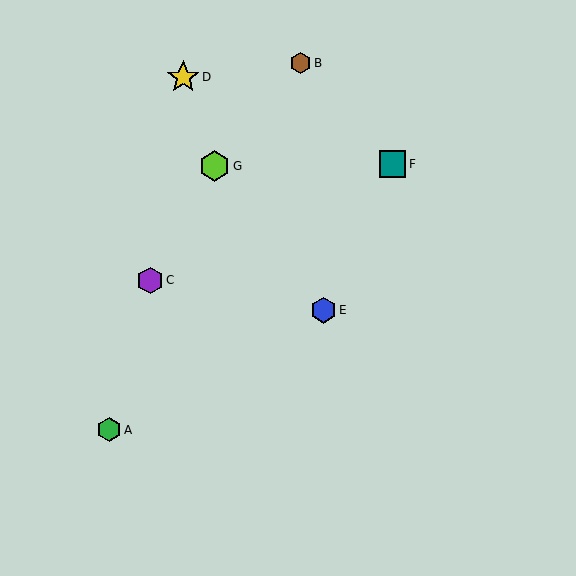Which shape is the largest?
The yellow star (labeled D) is the largest.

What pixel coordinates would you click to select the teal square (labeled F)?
Click at (392, 164) to select the teal square F.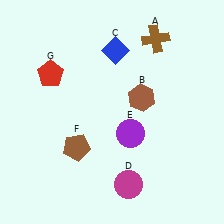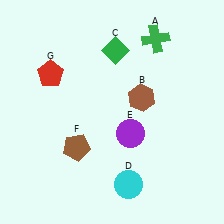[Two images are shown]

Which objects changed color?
A changed from brown to green. C changed from blue to green. D changed from magenta to cyan.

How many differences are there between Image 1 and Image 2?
There are 3 differences between the two images.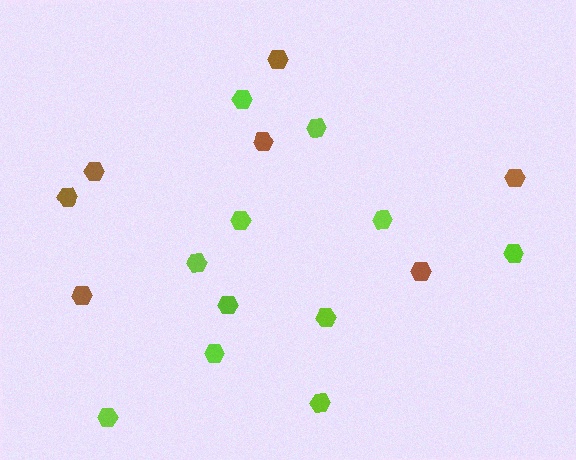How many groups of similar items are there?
There are 2 groups: one group of lime hexagons (11) and one group of brown hexagons (7).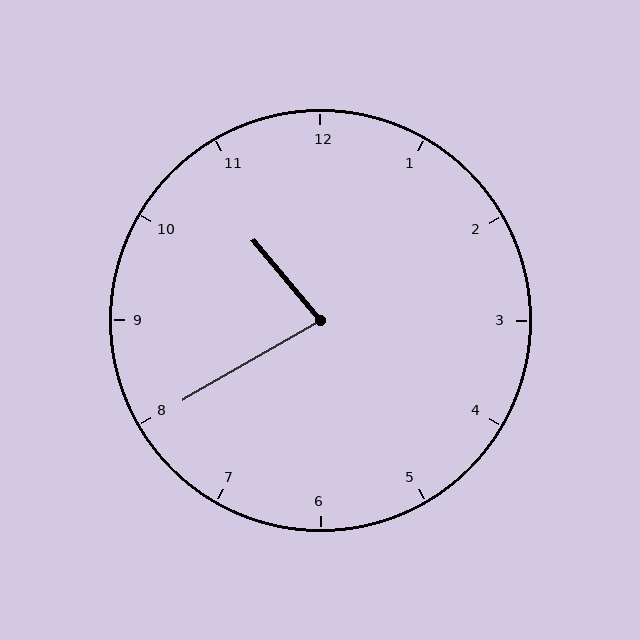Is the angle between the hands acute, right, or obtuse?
It is acute.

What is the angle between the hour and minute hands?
Approximately 80 degrees.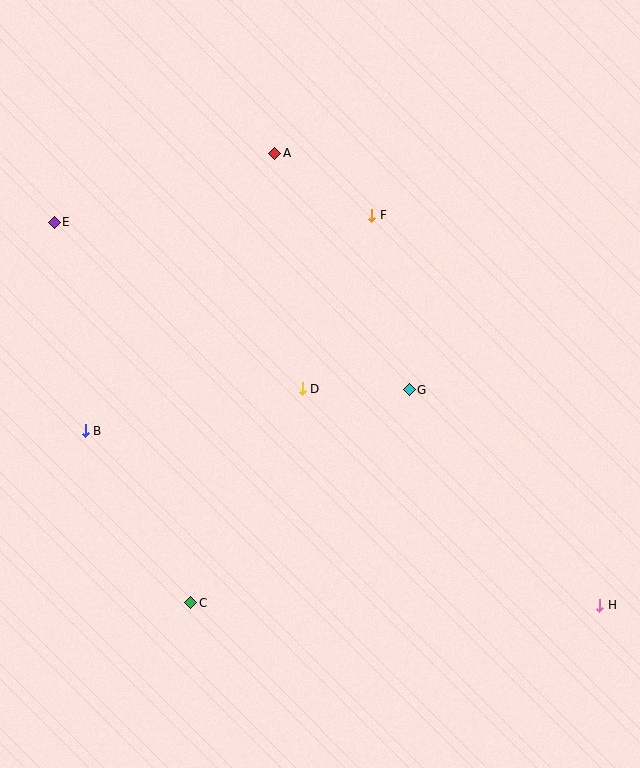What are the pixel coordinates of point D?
Point D is at (302, 389).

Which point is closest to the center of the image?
Point D at (302, 389) is closest to the center.